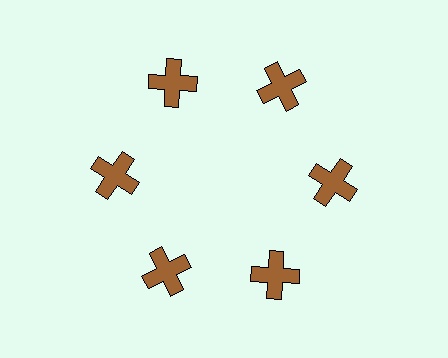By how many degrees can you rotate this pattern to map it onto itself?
The pattern maps onto itself every 60 degrees of rotation.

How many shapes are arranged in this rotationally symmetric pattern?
There are 6 shapes, arranged in 6 groups of 1.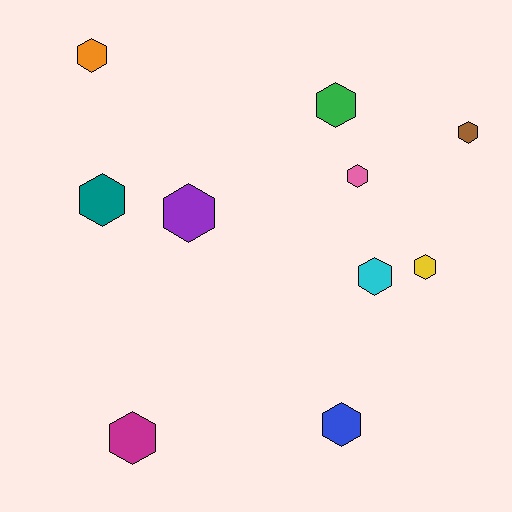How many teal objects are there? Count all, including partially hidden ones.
There is 1 teal object.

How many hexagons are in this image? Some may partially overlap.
There are 10 hexagons.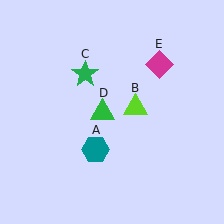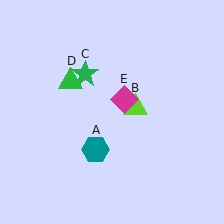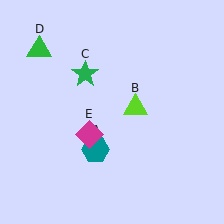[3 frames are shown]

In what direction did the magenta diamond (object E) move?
The magenta diamond (object E) moved down and to the left.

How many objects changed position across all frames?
2 objects changed position: green triangle (object D), magenta diamond (object E).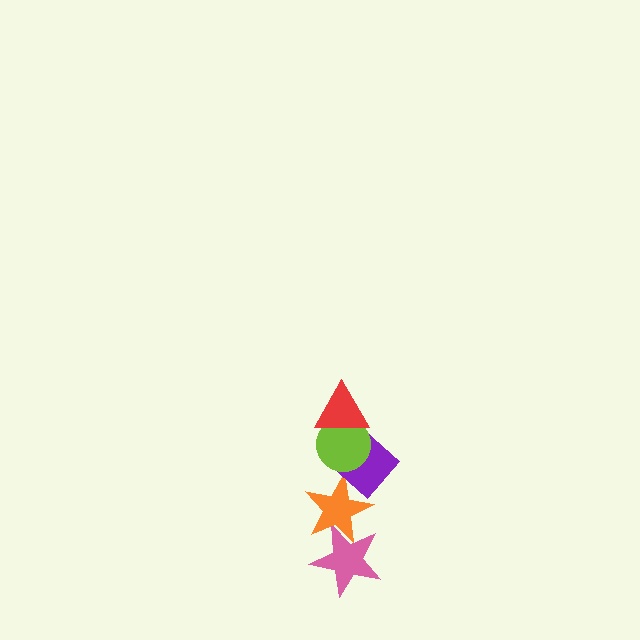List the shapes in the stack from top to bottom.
From top to bottom: the red triangle, the lime circle, the purple diamond, the orange star, the pink star.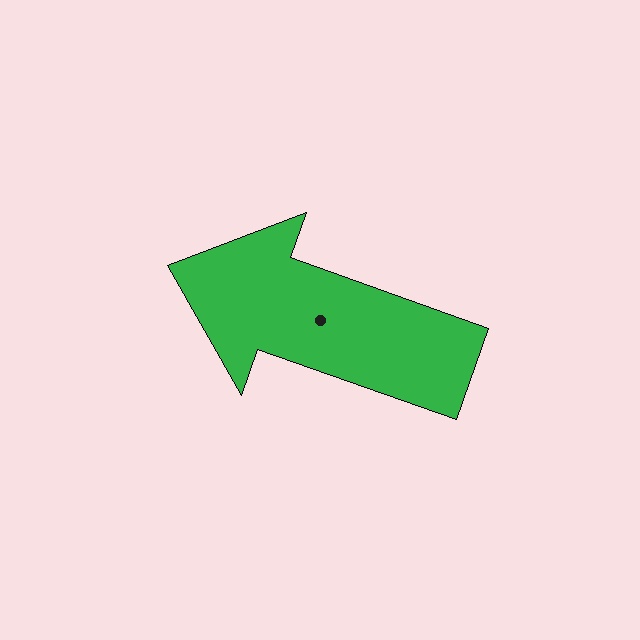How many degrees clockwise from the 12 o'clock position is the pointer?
Approximately 290 degrees.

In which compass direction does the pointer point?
West.